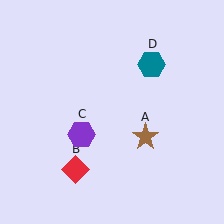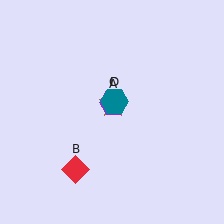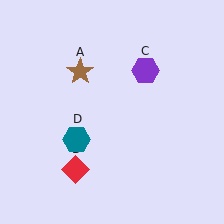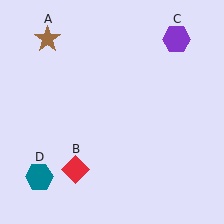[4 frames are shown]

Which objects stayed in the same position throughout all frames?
Red diamond (object B) remained stationary.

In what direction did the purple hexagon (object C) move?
The purple hexagon (object C) moved up and to the right.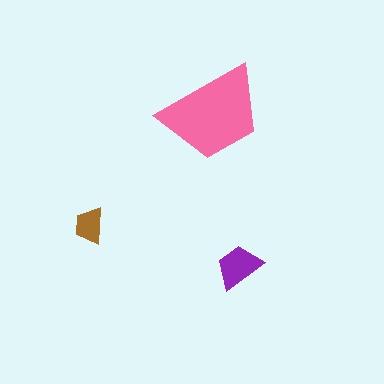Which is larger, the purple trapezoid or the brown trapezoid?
The purple one.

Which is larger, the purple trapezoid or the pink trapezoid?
The pink one.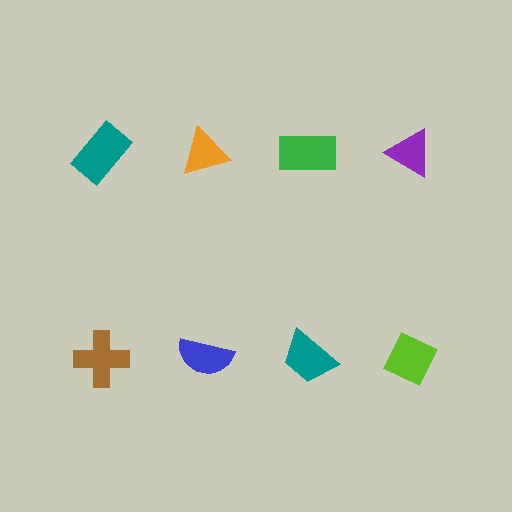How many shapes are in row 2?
4 shapes.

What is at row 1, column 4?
A purple triangle.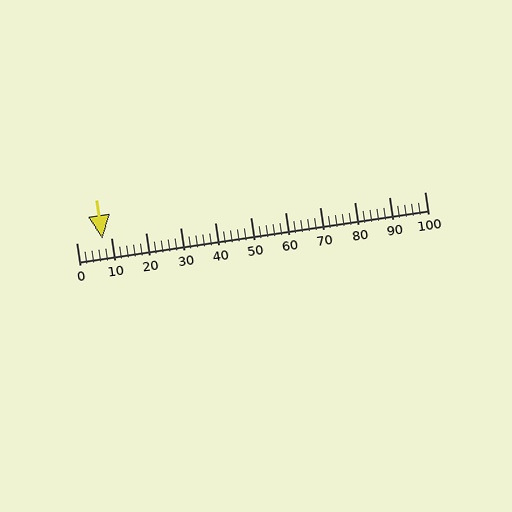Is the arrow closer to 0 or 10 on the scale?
The arrow is closer to 10.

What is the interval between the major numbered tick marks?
The major tick marks are spaced 10 units apart.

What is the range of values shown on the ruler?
The ruler shows values from 0 to 100.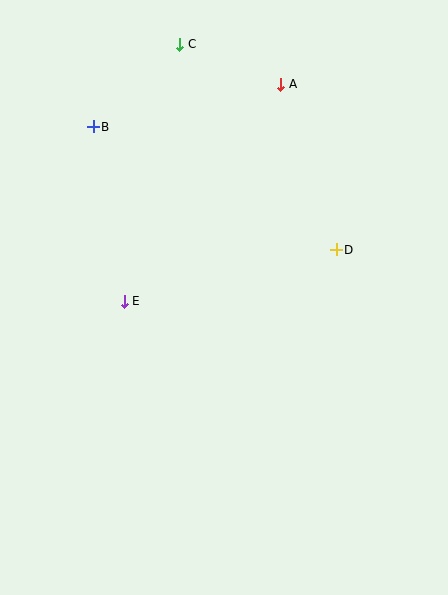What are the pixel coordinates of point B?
Point B is at (93, 127).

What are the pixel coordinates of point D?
Point D is at (336, 250).